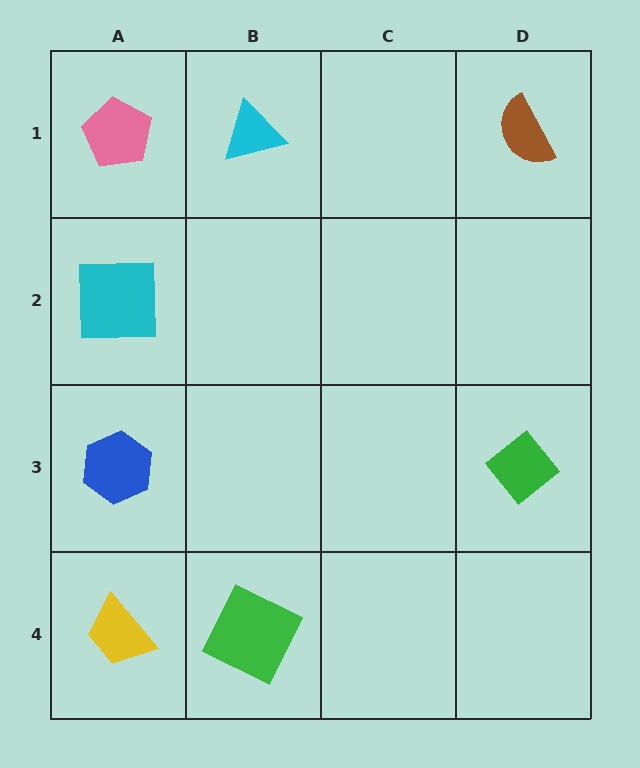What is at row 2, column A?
A cyan square.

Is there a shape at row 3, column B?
No, that cell is empty.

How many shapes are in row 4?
2 shapes.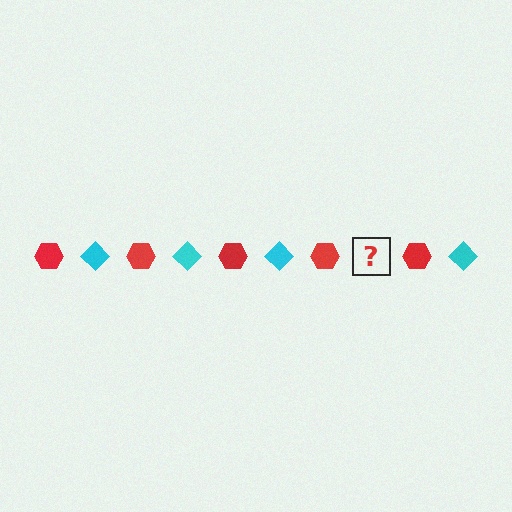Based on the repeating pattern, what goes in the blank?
The blank should be a cyan diamond.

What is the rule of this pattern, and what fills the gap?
The rule is that the pattern alternates between red hexagon and cyan diamond. The gap should be filled with a cyan diamond.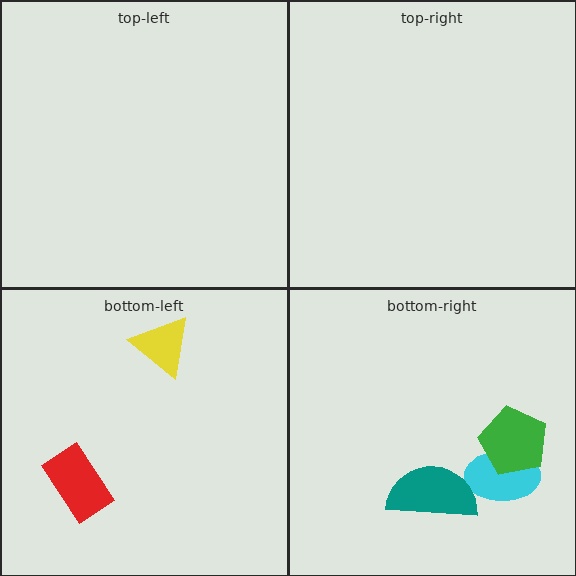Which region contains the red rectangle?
The bottom-left region.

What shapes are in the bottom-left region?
The yellow triangle, the red rectangle.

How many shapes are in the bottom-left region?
2.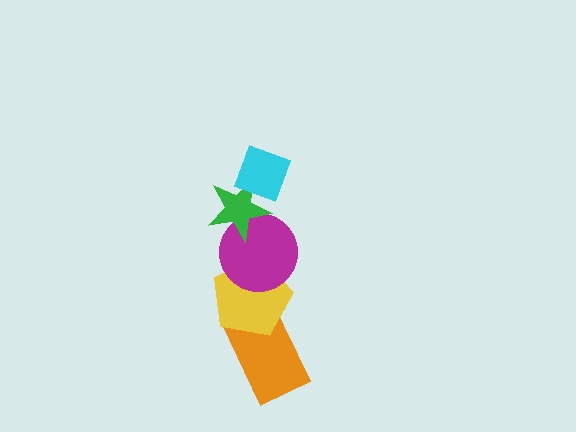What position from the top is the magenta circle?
The magenta circle is 3rd from the top.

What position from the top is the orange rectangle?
The orange rectangle is 5th from the top.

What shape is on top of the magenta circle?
The green star is on top of the magenta circle.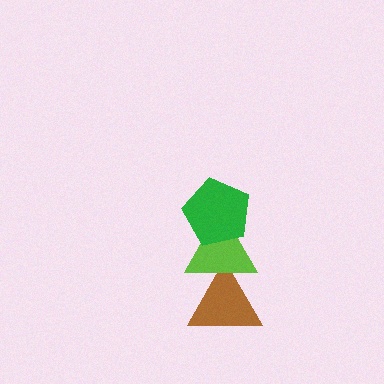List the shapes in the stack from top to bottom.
From top to bottom: the green pentagon, the lime triangle, the brown triangle.